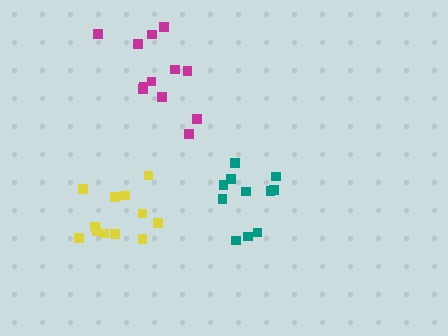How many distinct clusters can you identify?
There are 3 distinct clusters.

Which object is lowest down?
The yellow cluster is bottommost.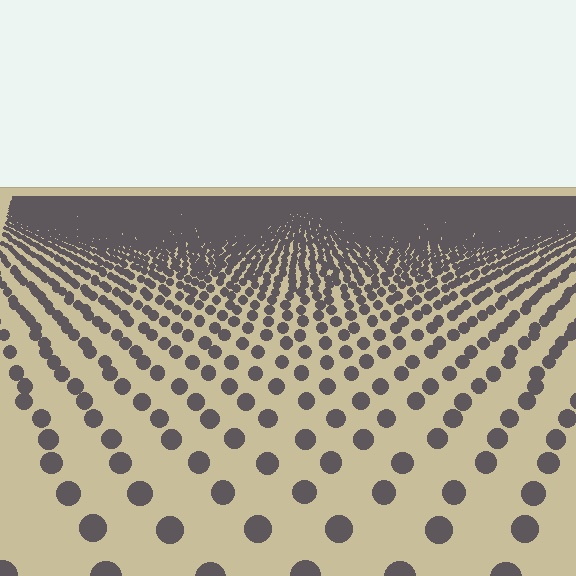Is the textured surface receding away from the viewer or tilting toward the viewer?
The surface is receding away from the viewer. Texture elements get smaller and denser toward the top.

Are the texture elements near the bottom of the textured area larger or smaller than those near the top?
Larger. Near the bottom, elements are closer to the viewer and appear at a bigger on-screen size.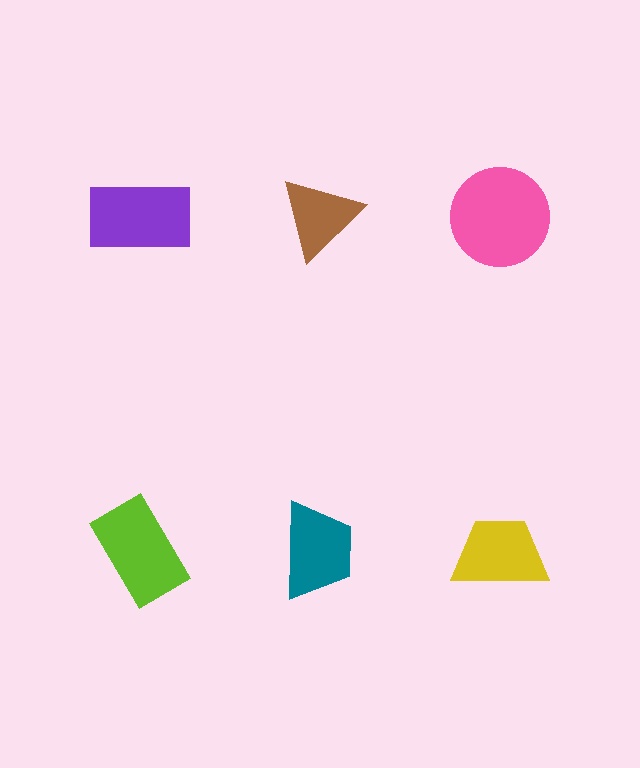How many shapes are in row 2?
3 shapes.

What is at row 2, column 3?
A yellow trapezoid.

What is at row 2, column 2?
A teal trapezoid.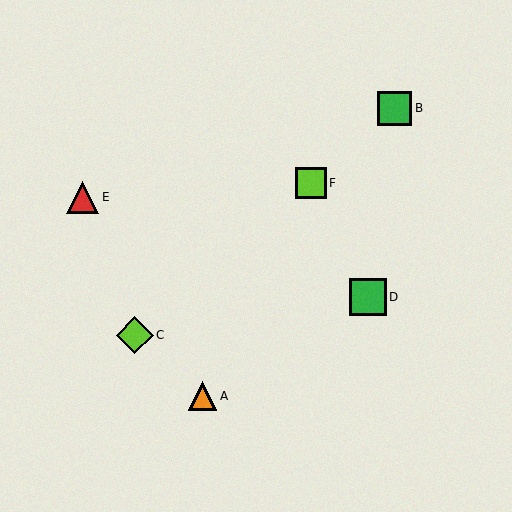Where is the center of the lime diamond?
The center of the lime diamond is at (135, 335).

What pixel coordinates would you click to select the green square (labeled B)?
Click at (395, 108) to select the green square B.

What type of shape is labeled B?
Shape B is a green square.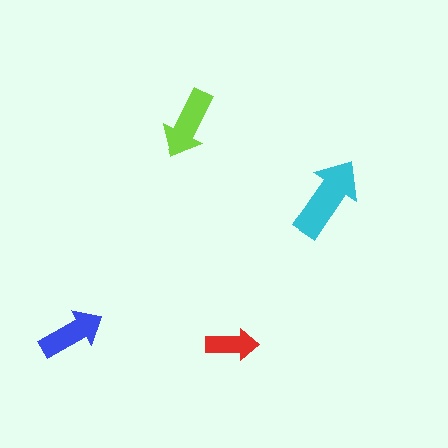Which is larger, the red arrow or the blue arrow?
The blue one.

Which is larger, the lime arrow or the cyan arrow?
The cyan one.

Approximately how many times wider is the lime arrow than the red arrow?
About 1.5 times wider.